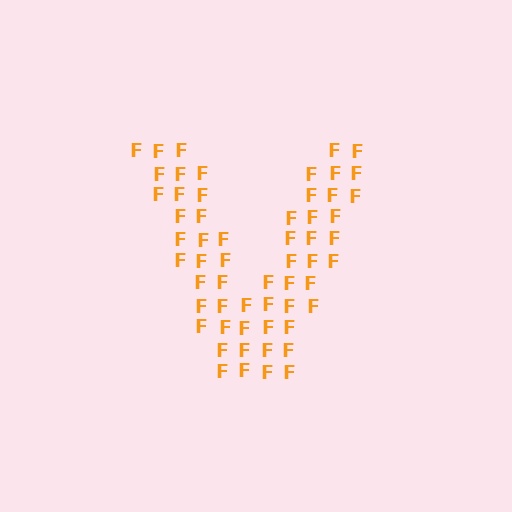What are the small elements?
The small elements are letter F's.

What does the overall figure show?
The overall figure shows the letter V.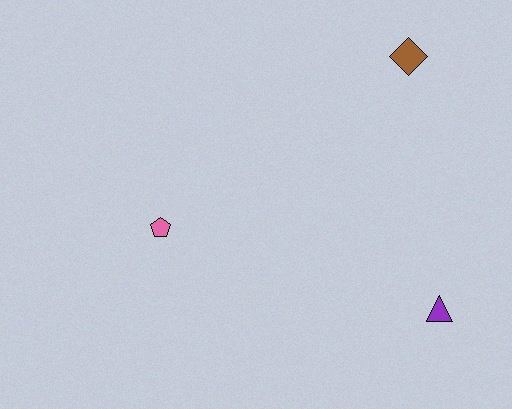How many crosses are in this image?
There are no crosses.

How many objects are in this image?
There are 3 objects.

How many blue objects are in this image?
There are no blue objects.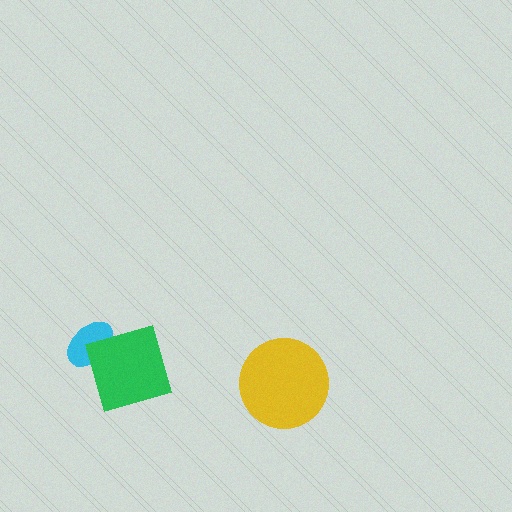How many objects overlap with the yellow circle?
0 objects overlap with the yellow circle.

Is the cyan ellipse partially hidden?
Yes, it is partially covered by another shape.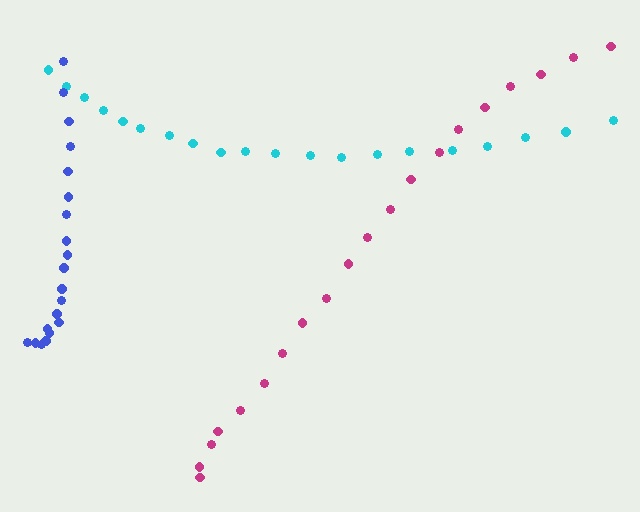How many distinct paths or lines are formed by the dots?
There are 3 distinct paths.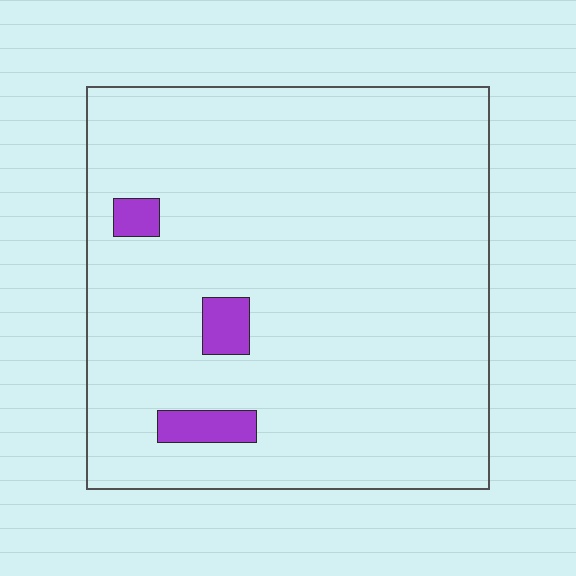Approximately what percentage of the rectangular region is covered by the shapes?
Approximately 5%.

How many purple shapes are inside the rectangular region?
3.